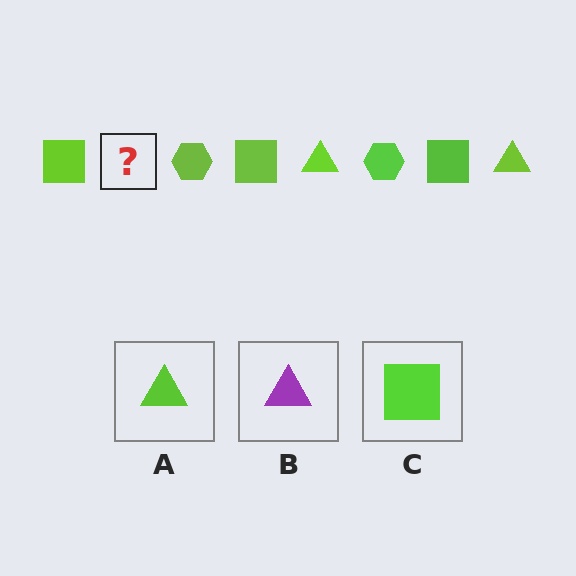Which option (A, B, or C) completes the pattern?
A.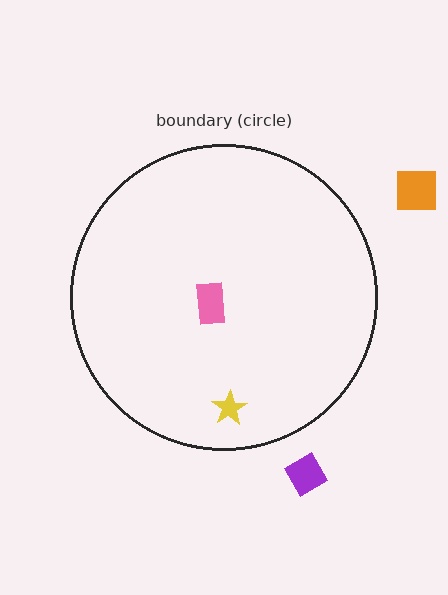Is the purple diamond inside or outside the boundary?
Outside.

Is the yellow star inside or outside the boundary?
Inside.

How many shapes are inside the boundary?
2 inside, 2 outside.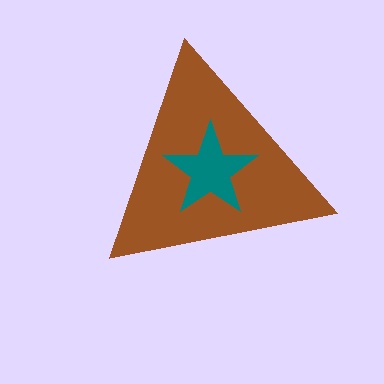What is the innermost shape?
The teal star.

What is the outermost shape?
The brown triangle.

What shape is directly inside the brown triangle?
The teal star.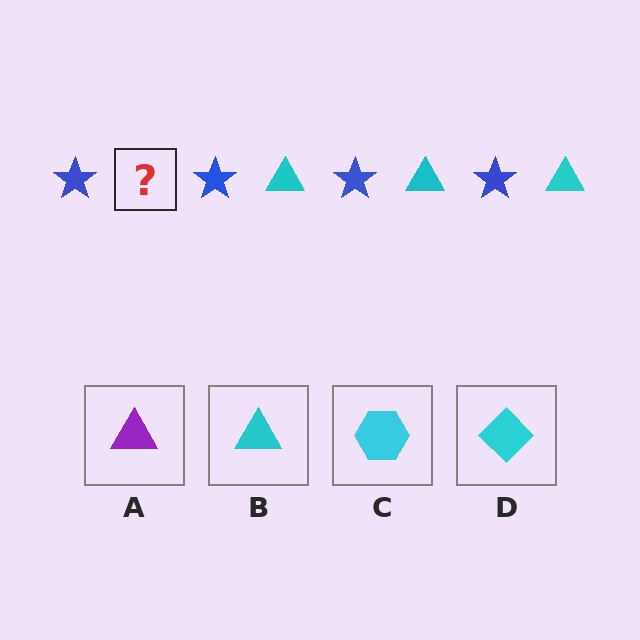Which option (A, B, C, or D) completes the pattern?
B.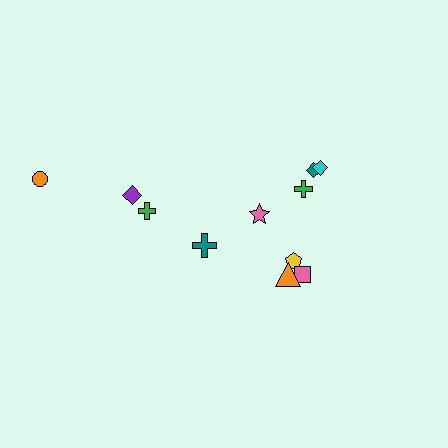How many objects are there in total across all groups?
There are 11 objects.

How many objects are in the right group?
There are 7 objects.